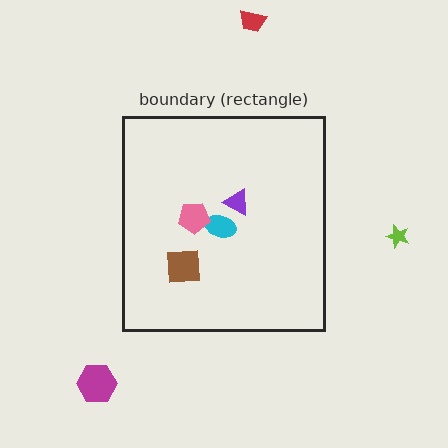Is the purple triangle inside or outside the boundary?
Inside.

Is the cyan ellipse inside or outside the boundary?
Inside.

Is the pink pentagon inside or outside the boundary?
Inside.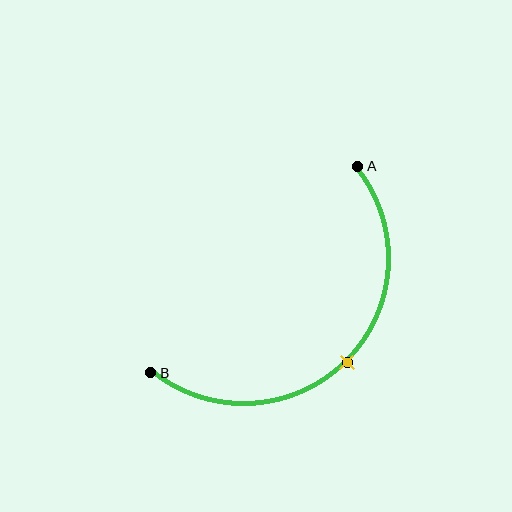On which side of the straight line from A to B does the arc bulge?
The arc bulges below and to the right of the straight line connecting A and B.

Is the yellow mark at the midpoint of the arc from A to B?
Yes. The yellow mark lies on the arc at equal arc-length from both A and B — it is the arc midpoint.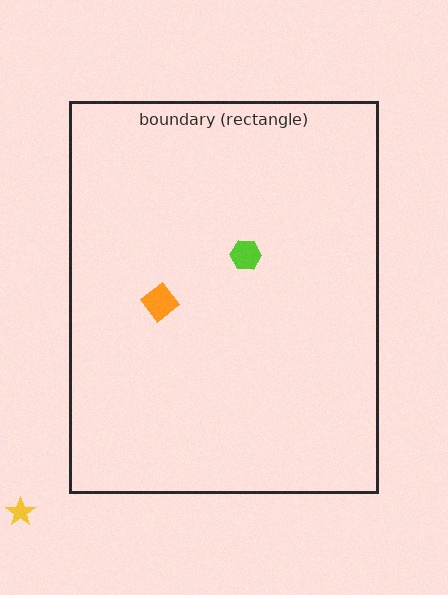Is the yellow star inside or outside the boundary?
Outside.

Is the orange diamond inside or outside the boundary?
Inside.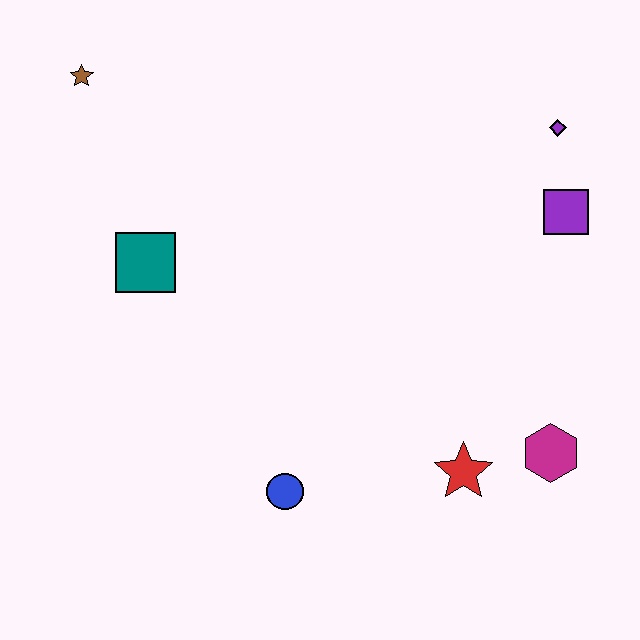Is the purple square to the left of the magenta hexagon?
No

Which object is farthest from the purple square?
The brown star is farthest from the purple square.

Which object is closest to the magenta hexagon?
The red star is closest to the magenta hexagon.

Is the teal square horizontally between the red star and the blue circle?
No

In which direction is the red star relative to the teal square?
The red star is to the right of the teal square.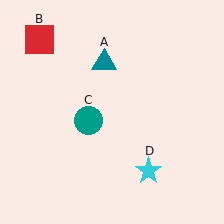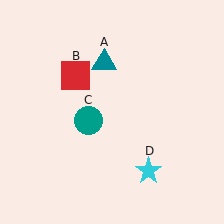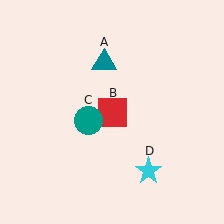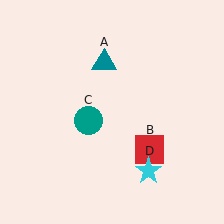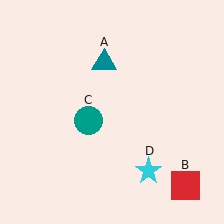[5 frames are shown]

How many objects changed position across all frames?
1 object changed position: red square (object B).